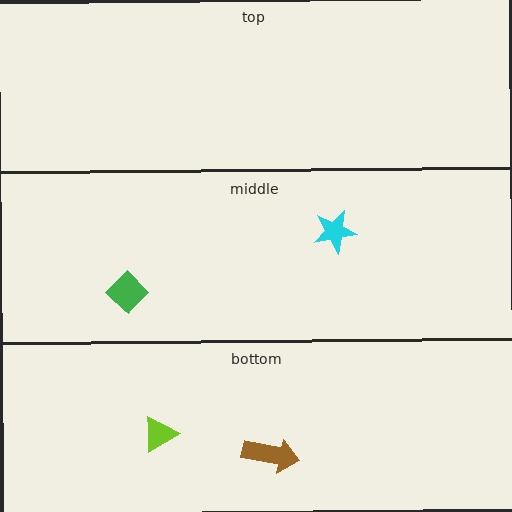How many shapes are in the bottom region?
2.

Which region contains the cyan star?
The middle region.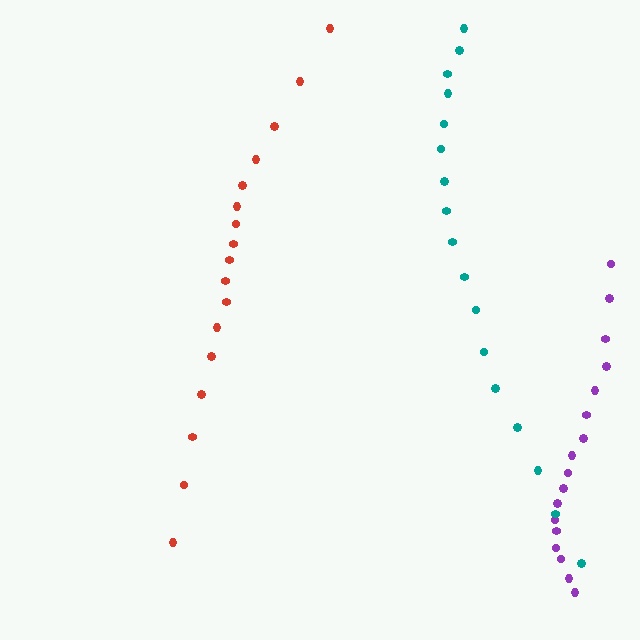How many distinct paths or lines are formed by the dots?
There are 3 distinct paths.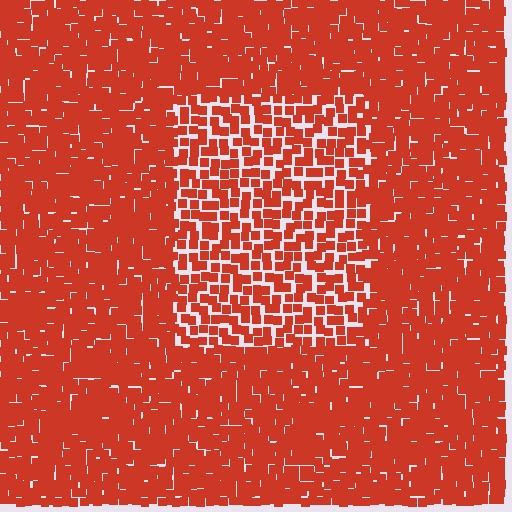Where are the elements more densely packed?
The elements are more densely packed outside the rectangle boundary.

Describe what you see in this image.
The image contains small red elements arranged at two different densities. A rectangle-shaped region is visible where the elements are less densely packed than the surrounding area.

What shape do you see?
I see a rectangle.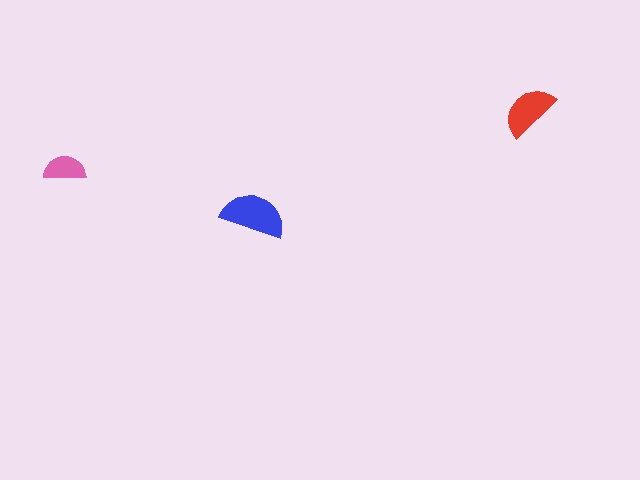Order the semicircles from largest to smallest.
the blue one, the red one, the pink one.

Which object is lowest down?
The blue semicircle is bottommost.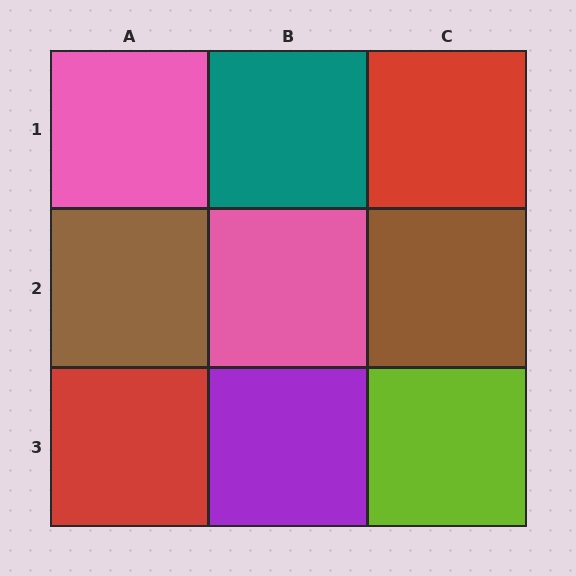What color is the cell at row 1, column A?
Pink.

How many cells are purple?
1 cell is purple.